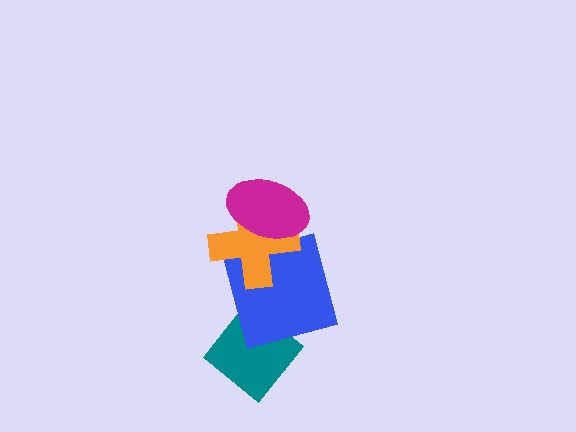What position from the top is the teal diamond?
The teal diamond is 4th from the top.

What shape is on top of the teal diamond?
The blue square is on top of the teal diamond.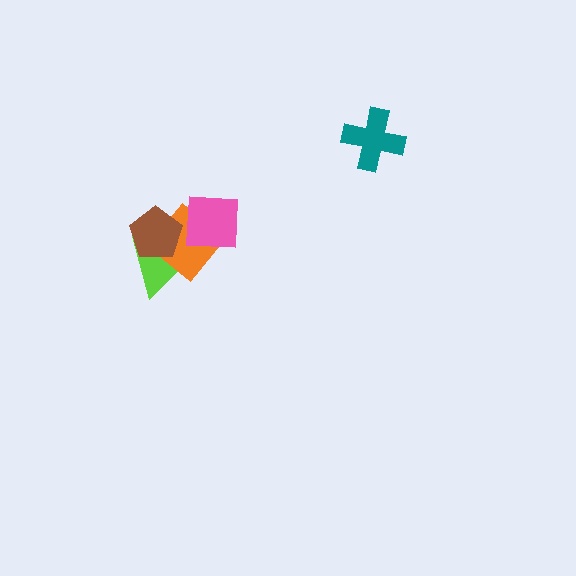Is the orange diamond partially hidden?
Yes, it is partially covered by another shape.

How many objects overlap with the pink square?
1 object overlaps with the pink square.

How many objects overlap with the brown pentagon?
2 objects overlap with the brown pentagon.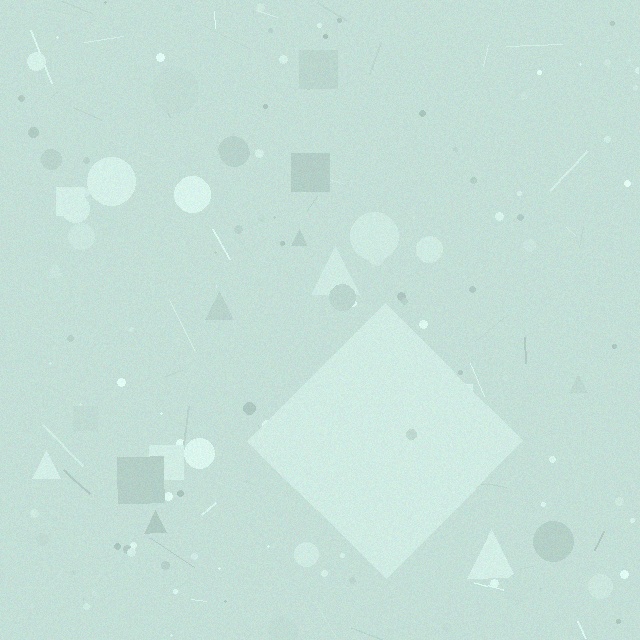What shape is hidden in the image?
A diamond is hidden in the image.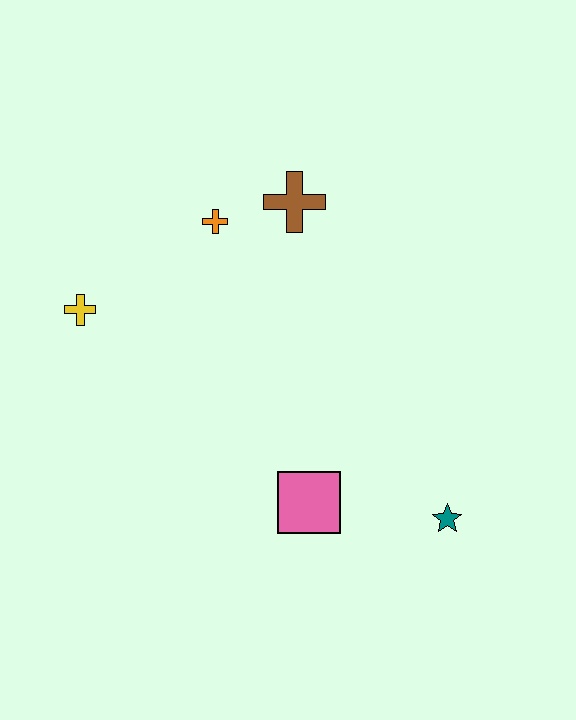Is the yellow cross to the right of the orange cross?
No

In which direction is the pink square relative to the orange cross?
The pink square is below the orange cross.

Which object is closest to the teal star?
The pink square is closest to the teal star.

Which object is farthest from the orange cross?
The teal star is farthest from the orange cross.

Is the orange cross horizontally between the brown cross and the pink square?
No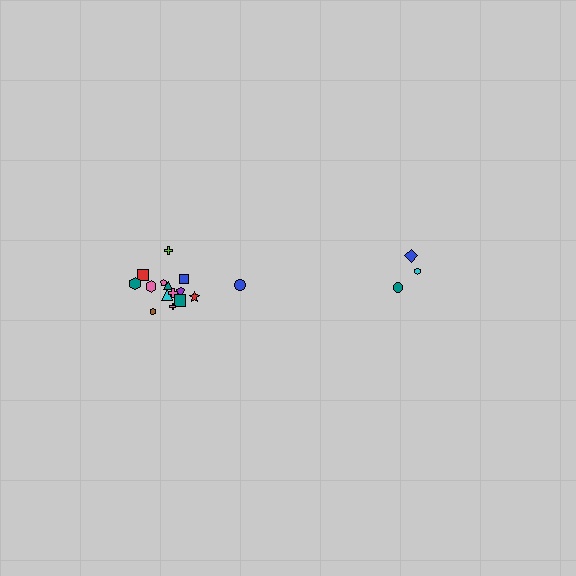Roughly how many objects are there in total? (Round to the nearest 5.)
Roughly 20 objects in total.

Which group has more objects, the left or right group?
The left group.